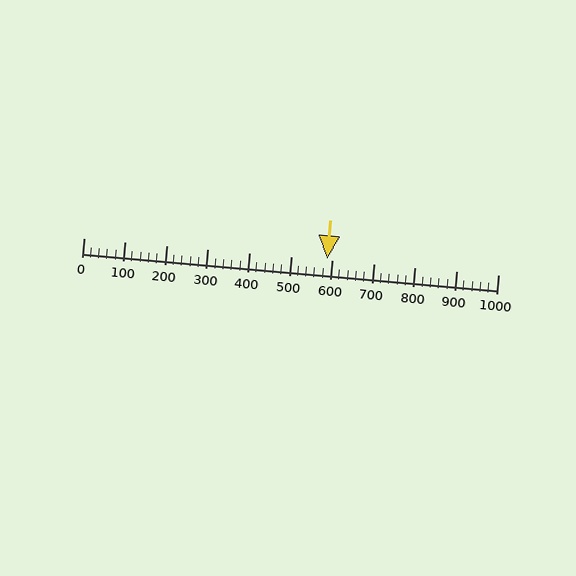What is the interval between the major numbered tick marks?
The major tick marks are spaced 100 units apart.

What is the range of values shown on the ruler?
The ruler shows values from 0 to 1000.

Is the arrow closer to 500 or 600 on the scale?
The arrow is closer to 600.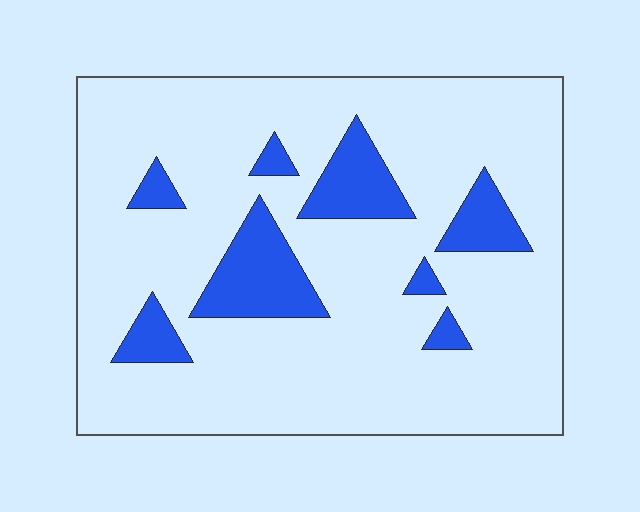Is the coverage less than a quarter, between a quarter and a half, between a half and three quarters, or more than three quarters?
Less than a quarter.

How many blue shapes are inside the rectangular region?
8.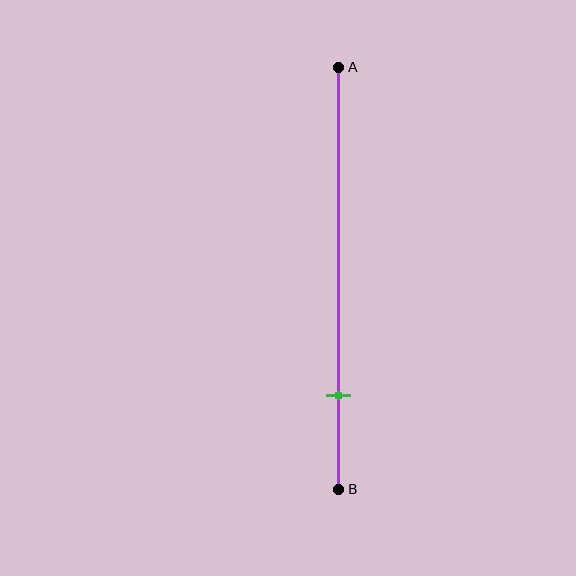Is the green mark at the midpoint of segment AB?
No, the mark is at about 80% from A, not at the 50% midpoint.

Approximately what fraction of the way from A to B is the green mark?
The green mark is approximately 80% of the way from A to B.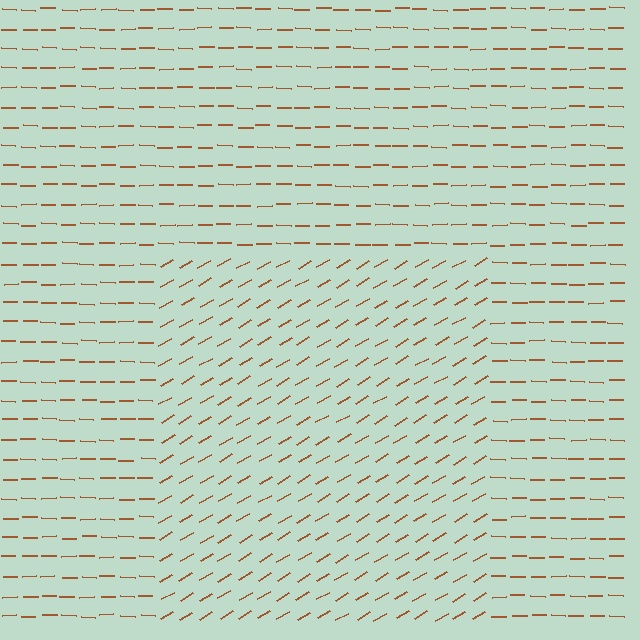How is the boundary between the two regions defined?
The boundary is defined purely by a change in line orientation (approximately 31 degrees difference). All lines are the same color and thickness.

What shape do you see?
I see a rectangle.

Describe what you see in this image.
The image is filled with small brown line segments. A rectangle region in the image has lines oriented differently from the surrounding lines, creating a visible texture boundary.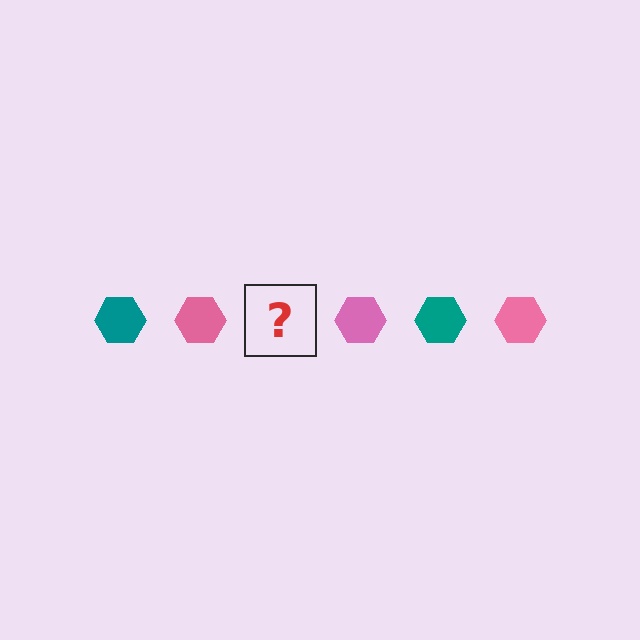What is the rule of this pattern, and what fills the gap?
The rule is that the pattern cycles through teal, pink hexagons. The gap should be filled with a teal hexagon.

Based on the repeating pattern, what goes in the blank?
The blank should be a teal hexagon.